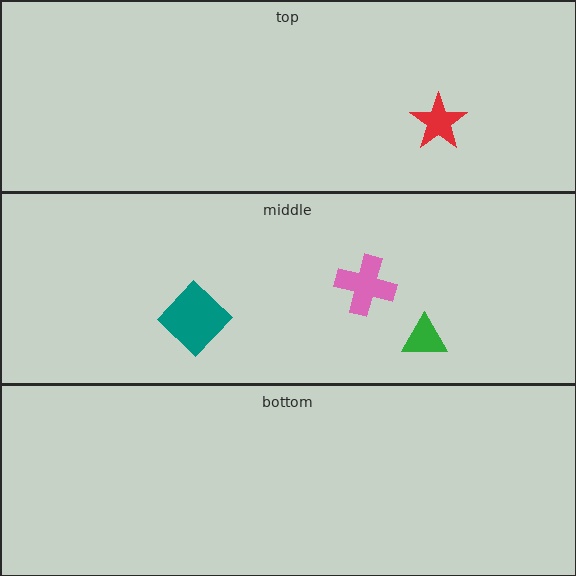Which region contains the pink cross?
The middle region.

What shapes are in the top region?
The red star.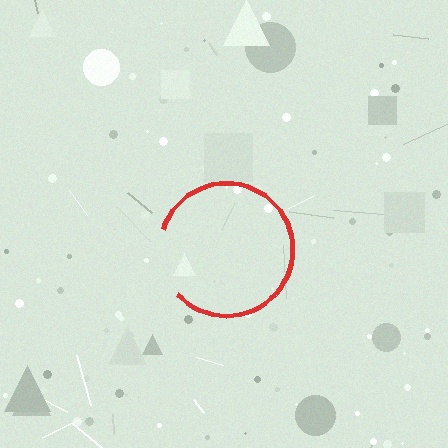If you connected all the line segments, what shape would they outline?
They would outline a circle.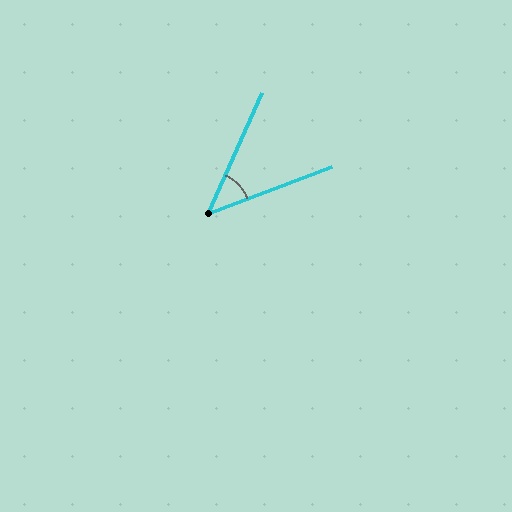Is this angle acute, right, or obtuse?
It is acute.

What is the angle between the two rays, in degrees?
Approximately 46 degrees.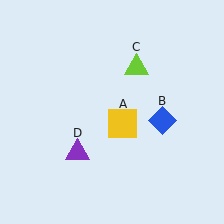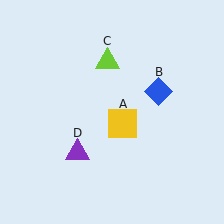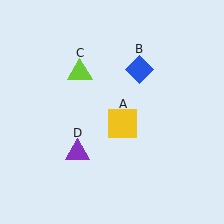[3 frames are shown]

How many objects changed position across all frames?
2 objects changed position: blue diamond (object B), lime triangle (object C).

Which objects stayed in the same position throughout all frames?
Yellow square (object A) and purple triangle (object D) remained stationary.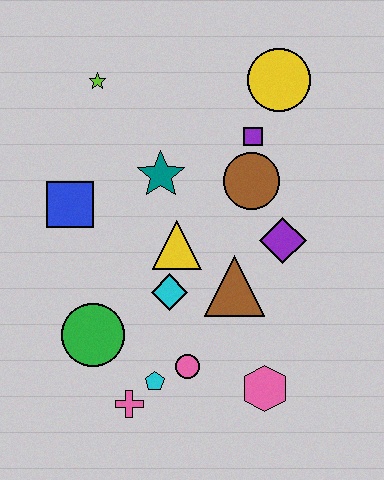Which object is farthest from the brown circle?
The pink cross is farthest from the brown circle.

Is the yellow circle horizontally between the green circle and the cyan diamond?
No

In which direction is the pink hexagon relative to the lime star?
The pink hexagon is below the lime star.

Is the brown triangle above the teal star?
No